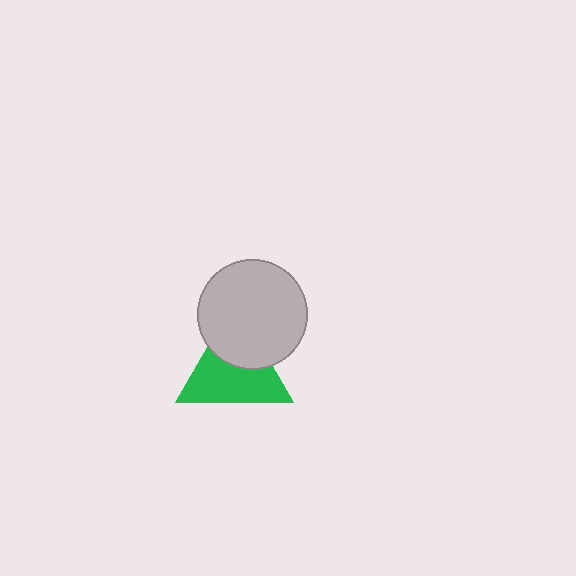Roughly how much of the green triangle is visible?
About half of it is visible (roughly 62%).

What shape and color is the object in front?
The object in front is a light gray circle.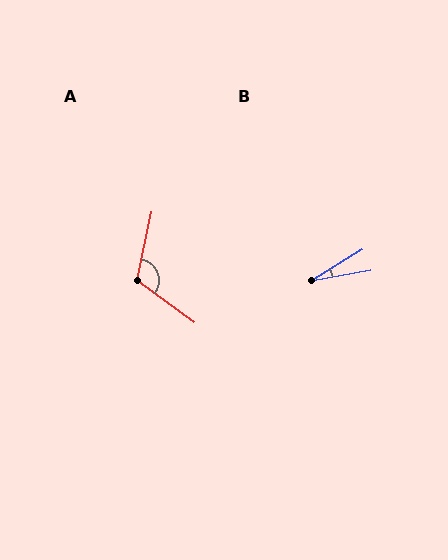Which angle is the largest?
A, at approximately 114 degrees.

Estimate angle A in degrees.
Approximately 114 degrees.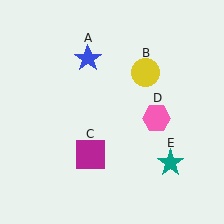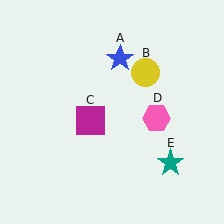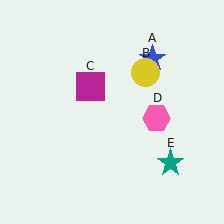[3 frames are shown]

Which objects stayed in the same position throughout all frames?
Yellow circle (object B) and pink hexagon (object D) and teal star (object E) remained stationary.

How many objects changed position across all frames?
2 objects changed position: blue star (object A), magenta square (object C).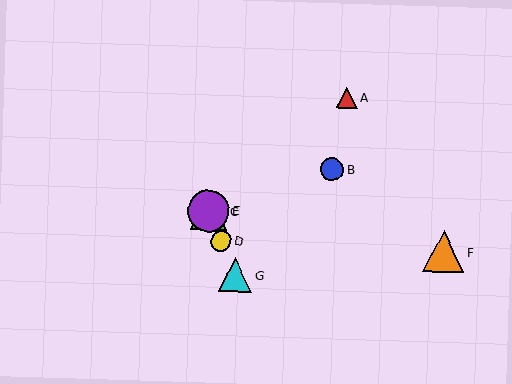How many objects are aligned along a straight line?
4 objects (C, D, E, G) are aligned along a straight line.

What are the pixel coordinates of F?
Object F is at (443, 252).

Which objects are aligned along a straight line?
Objects C, D, E, G are aligned along a straight line.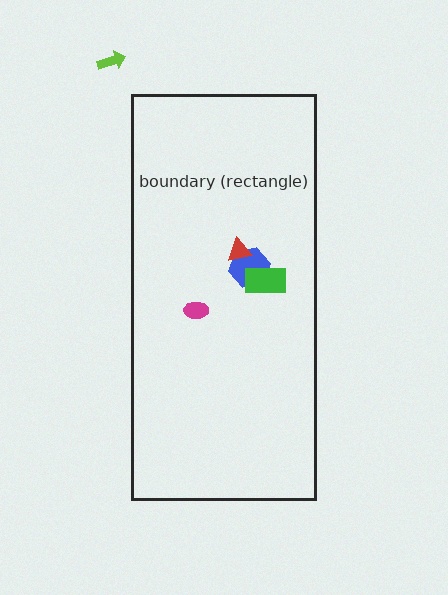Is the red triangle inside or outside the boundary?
Inside.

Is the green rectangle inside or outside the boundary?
Inside.